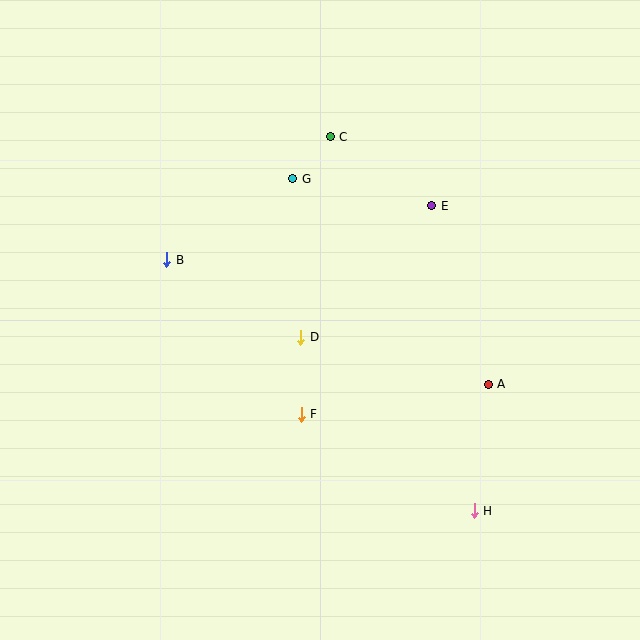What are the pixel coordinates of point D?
Point D is at (301, 337).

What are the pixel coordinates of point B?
Point B is at (167, 260).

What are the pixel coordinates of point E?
Point E is at (432, 206).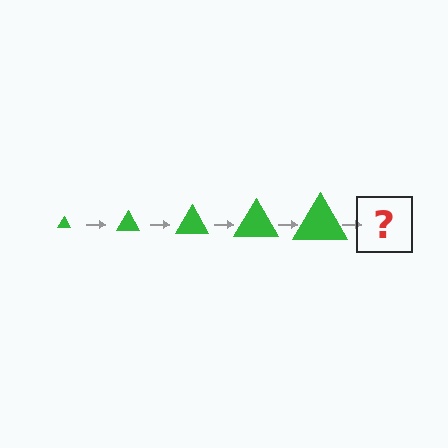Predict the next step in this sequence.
The next step is a green triangle, larger than the previous one.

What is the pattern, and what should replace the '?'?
The pattern is that the triangle gets progressively larger each step. The '?' should be a green triangle, larger than the previous one.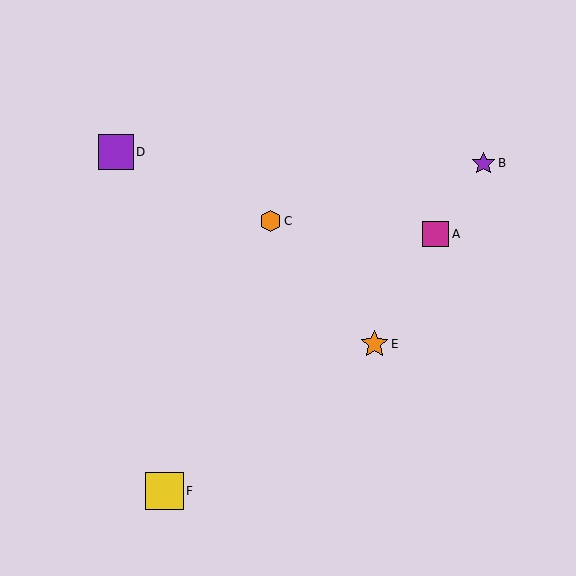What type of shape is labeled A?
Shape A is a magenta square.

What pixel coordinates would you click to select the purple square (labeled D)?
Click at (116, 152) to select the purple square D.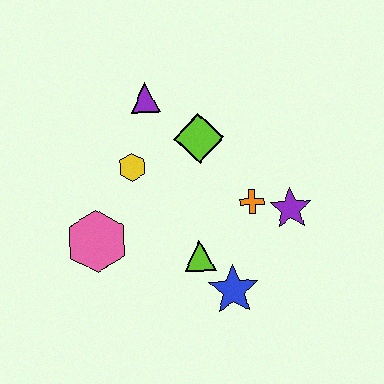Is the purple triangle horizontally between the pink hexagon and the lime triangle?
Yes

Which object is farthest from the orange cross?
The pink hexagon is farthest from the orange cross.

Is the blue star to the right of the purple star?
No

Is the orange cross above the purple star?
Yes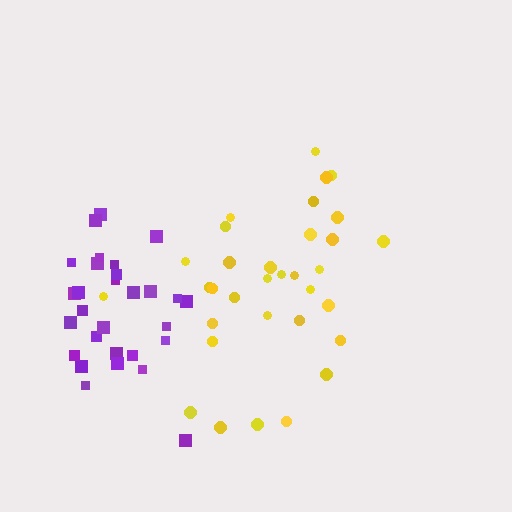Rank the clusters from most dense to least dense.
purple, yellow.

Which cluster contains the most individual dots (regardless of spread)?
Yellow (33).